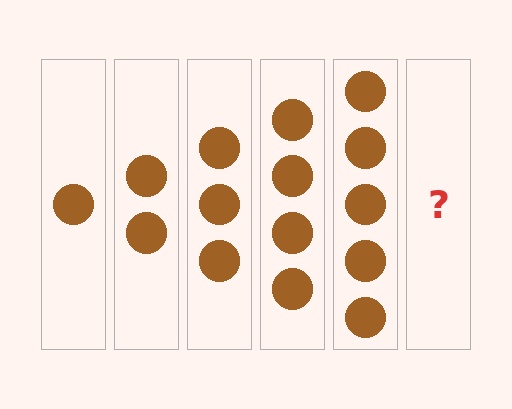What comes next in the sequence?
The next element should be 6 circles.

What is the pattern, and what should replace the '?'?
The pattern is that each step adds one more circle. The '?' should be 6 circles.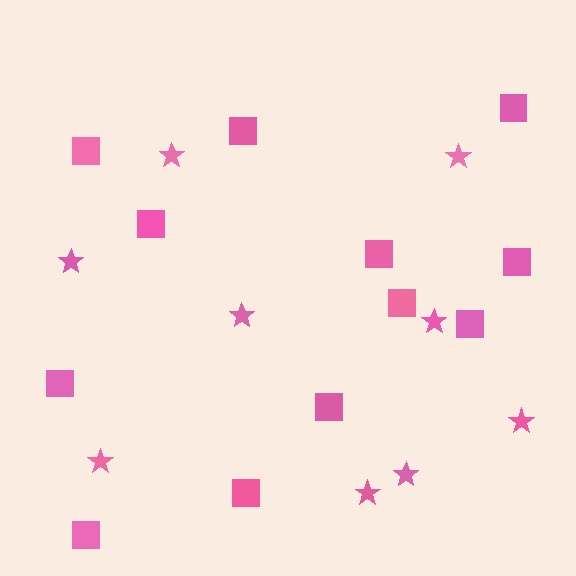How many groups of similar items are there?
There are 2 groups: one group of stars (9) and one group of squares (12).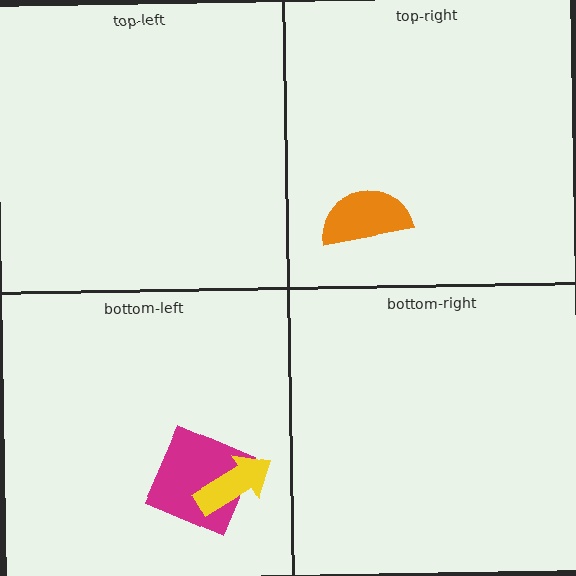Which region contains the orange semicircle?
The top-right region.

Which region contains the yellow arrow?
The bottom-left region.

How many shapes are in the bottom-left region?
2.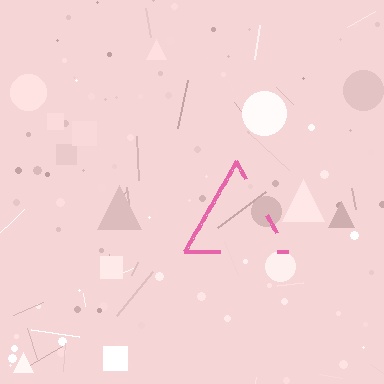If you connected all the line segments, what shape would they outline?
They would outline a triangle.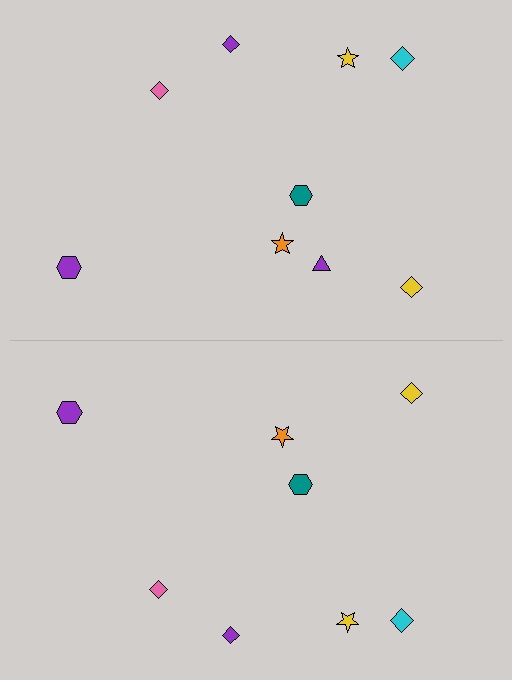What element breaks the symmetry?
A purple triangle is missing from the bottom side.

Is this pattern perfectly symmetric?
No, the pattern is not perfectly symmetric. A purple triangle is missing from the bottom side.